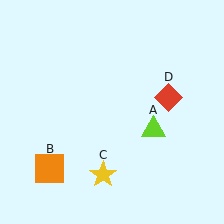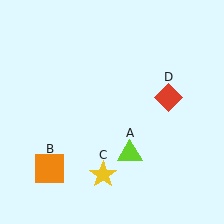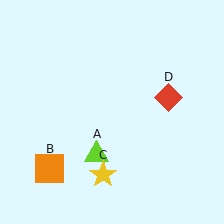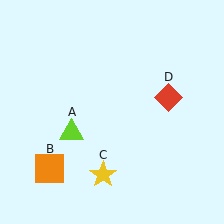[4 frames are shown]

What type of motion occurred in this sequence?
The lime triangle (object A) rotated clockwise around the center of the scene.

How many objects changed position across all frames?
1 object changed position: lime triangle (object A).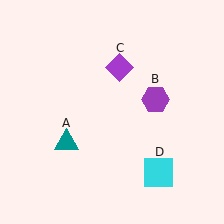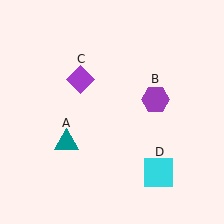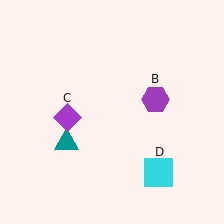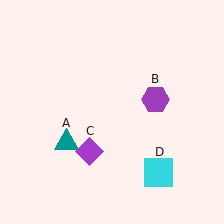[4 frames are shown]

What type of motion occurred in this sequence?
The purple diamond (object C) rotated counterclockwise around the center of the scene.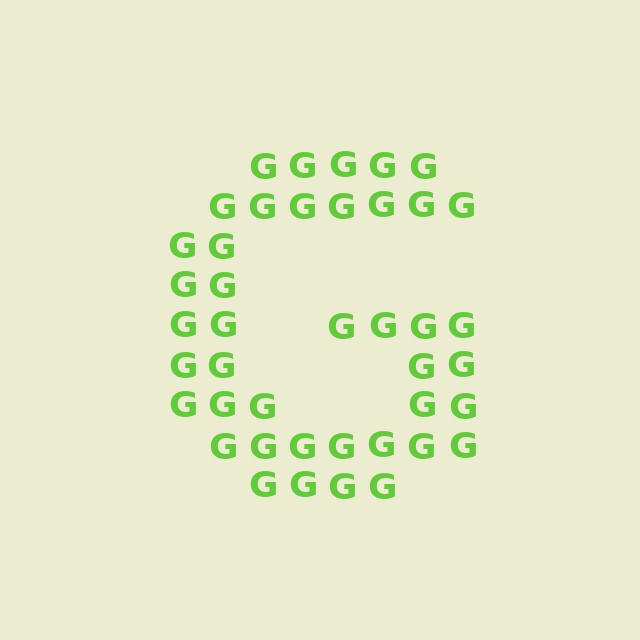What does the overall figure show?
The overall figure shows the letter G.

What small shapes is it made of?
It is made of small letter G's.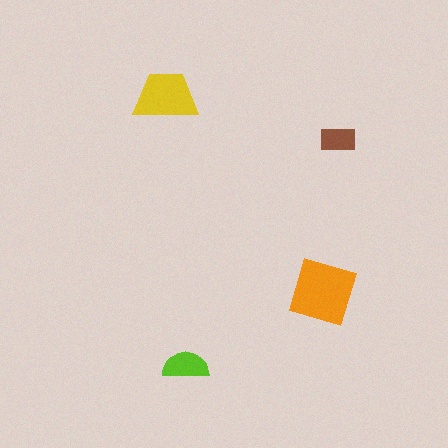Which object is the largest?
The orange diamond.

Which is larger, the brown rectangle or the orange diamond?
The orange diamond.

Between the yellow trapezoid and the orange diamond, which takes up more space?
The orange diamond.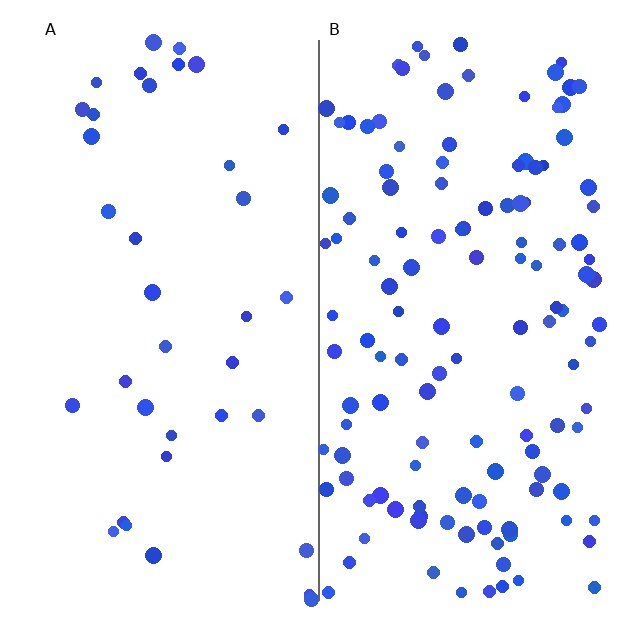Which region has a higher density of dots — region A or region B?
B (the right).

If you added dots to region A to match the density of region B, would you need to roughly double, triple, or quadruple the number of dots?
Approximately triple.